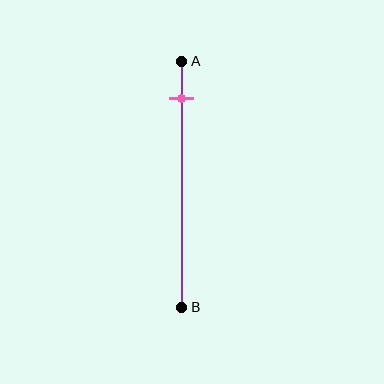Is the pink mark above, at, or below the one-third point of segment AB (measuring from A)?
The pink mark is above the one-third point of segment AB.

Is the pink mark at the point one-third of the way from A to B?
No, the mark is at about 15% from A, not at the 33% one-third point.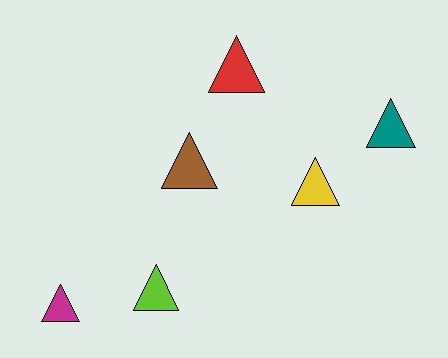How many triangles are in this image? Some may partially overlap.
There are 6 triangles.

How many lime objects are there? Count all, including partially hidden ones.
There is 1 lime object.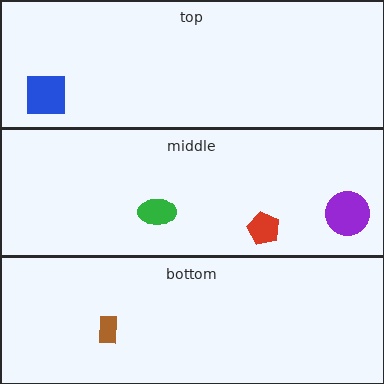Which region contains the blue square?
The top region.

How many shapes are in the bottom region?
1.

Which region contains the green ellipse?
The middle region.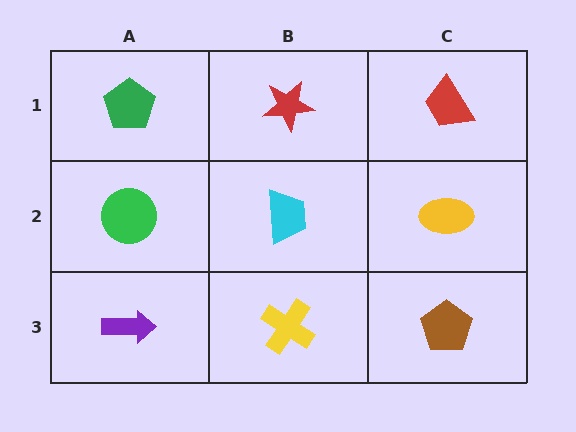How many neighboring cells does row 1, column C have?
2.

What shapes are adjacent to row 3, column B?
A cyan trapezoid (row 2, column B), a purple arrow (row 3, column A), a brown pentagon (row 3, column C).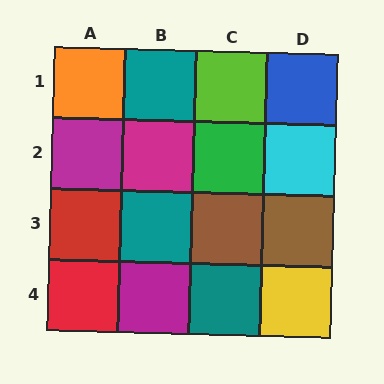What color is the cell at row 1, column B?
Teal.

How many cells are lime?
1 cell is lime.